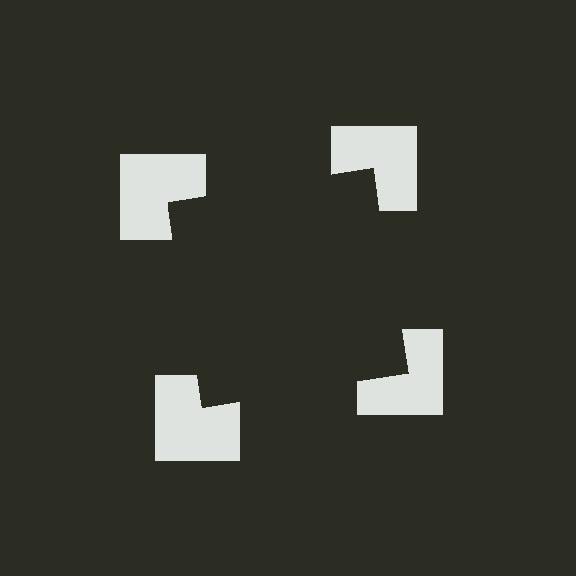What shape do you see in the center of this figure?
An illusory square — its edges are inferred from the aligned wedge cuts in the notched squares, not physically drawn.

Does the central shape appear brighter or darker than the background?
It typically appears slightly darker than the background, even though no actual brightness change is drawn.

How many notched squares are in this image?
There are 4 — one at each vertex of the illusory square.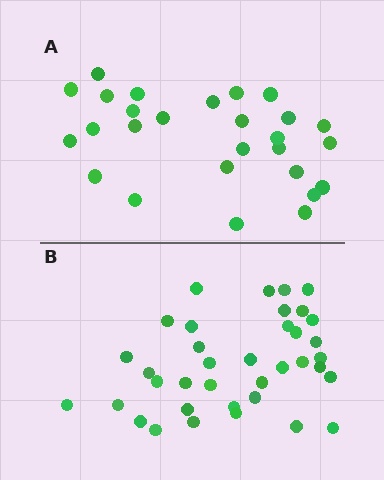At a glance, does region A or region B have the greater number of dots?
Region B (the bottom region) has more dots.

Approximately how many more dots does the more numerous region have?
Region B has roughly 10 or so more dots than region A.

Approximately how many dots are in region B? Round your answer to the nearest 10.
About 40 dots. (The exact count is 37, which rounds to 40.)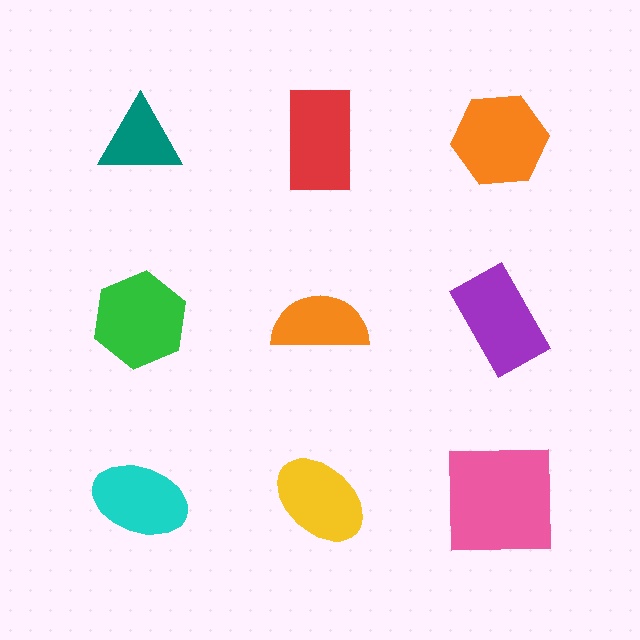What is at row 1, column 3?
An orange hexagon.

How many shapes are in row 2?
3 shapes.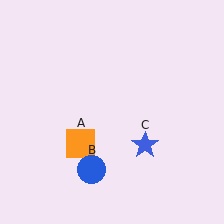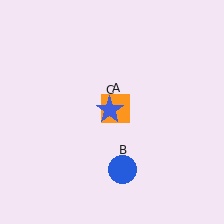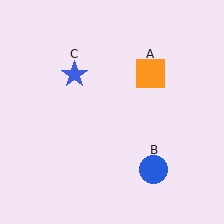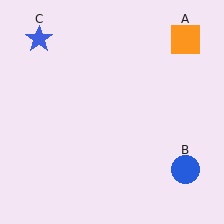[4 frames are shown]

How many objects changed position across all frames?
3 objects changed position: orange square (object A), blue circle (object B), blue star (object C).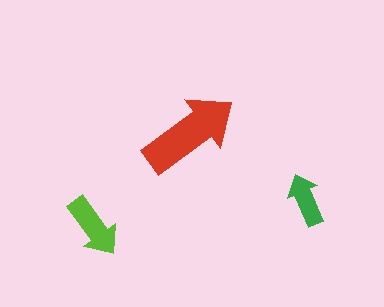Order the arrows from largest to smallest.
the red one, the lime one, the green one.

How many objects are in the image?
There are 3 objects in the image.